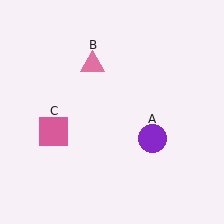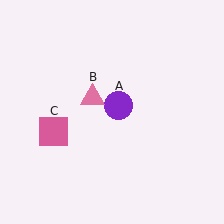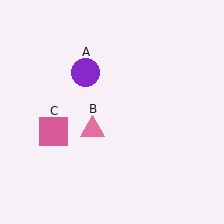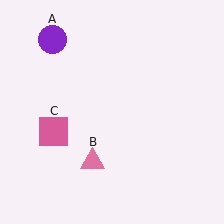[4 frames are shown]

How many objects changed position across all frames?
2 objects changed position: purple circle (object A), pink triangle (object B).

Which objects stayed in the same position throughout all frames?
Pink square (object C) remained stationary.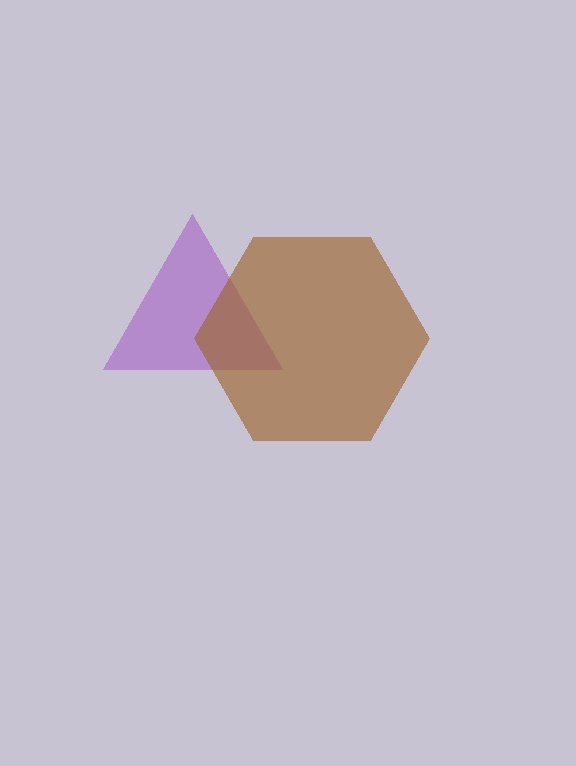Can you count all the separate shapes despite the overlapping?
Yes, there are 2 separate shapes.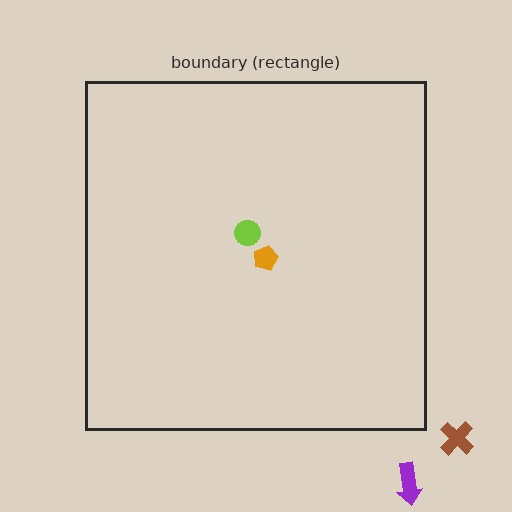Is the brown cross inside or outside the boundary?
Outside.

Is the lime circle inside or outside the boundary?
Inside.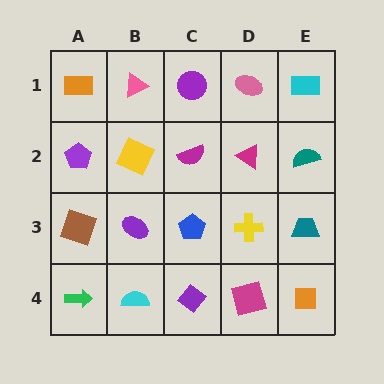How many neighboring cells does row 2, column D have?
4.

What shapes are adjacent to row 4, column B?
A purple ellipse (row 3, column B), a green arrow (row 4, column A), a purple diamond (row 4, column C).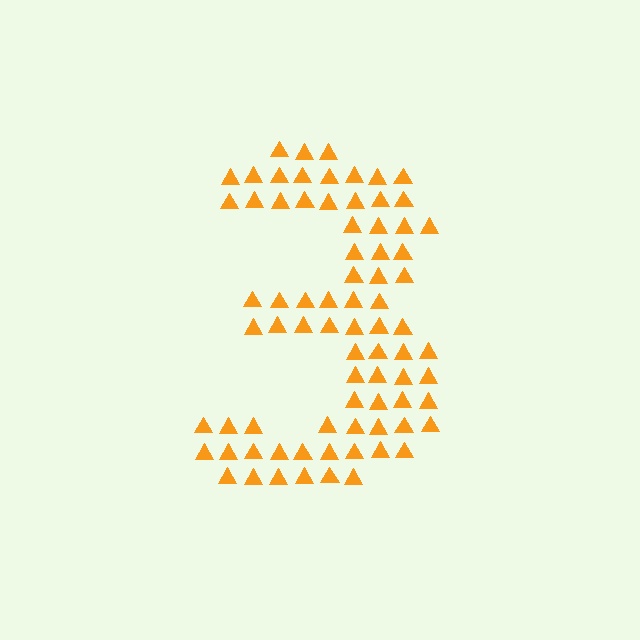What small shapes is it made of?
It is made of small triangles.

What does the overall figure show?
The overall figure shows the digit 3.